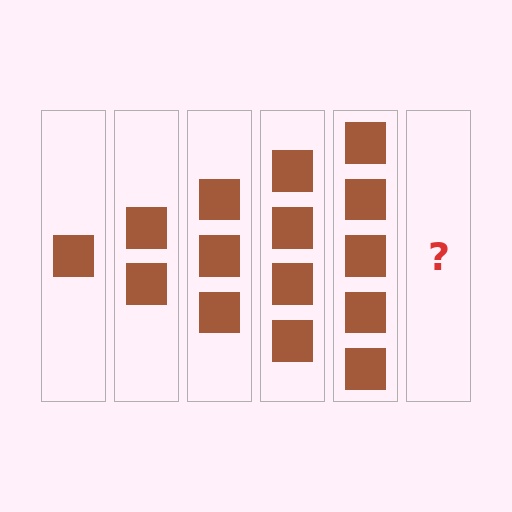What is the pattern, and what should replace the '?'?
The pattern is that each step adds one more square. The '?' should be 6 squares.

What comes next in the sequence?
The next element should be 6 squares.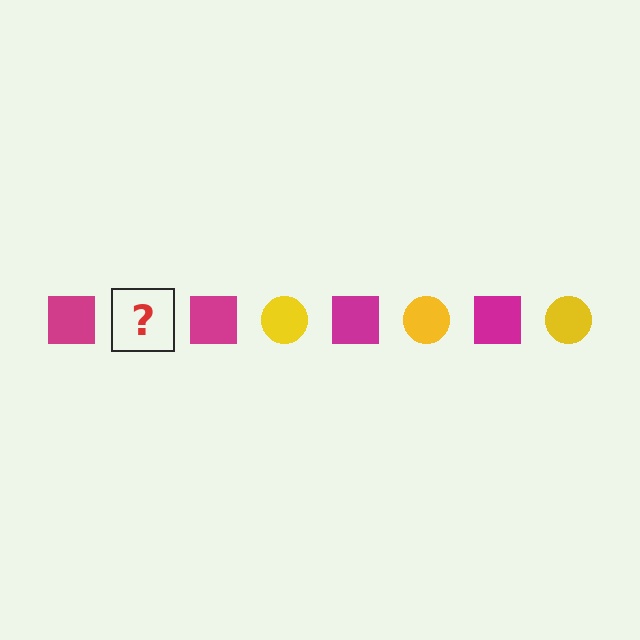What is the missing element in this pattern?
The missing element is a yellow circle.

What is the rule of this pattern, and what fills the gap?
The rule is that the pattern alternates between magenta square and yellow circle. The gap should be filled with a yellow circle.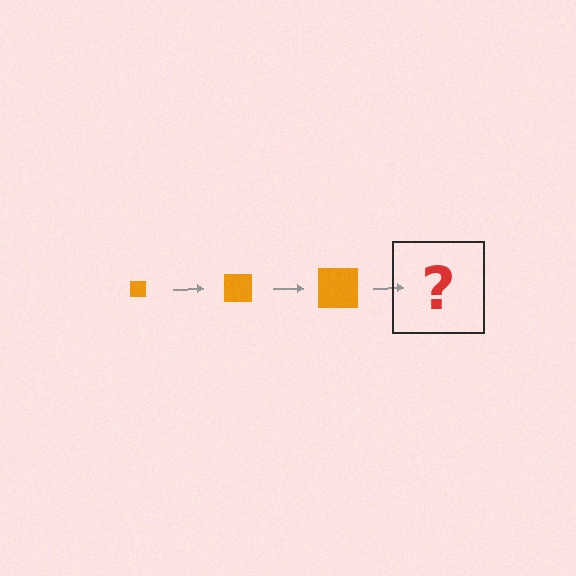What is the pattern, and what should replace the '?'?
The pattern is that the square gets progressively larger each step. The '?' should be an orange square, larger than the previous one.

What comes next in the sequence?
The next element should be an orange square, larger than the previous one.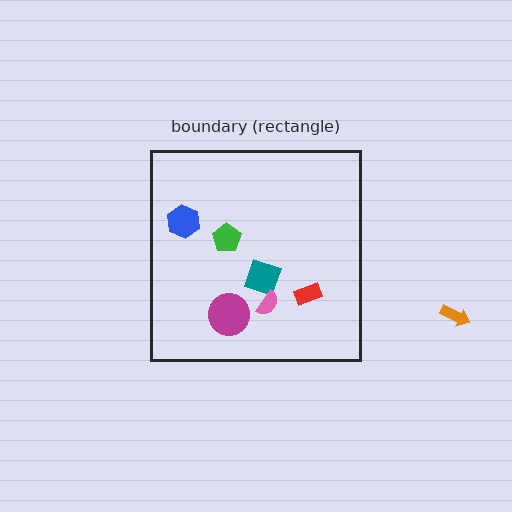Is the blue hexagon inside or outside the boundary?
Inside.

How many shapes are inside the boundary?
6 inside, 1 outside.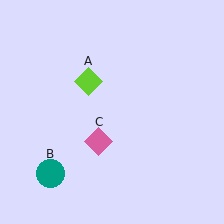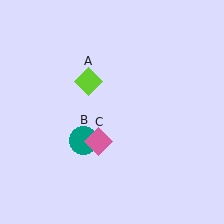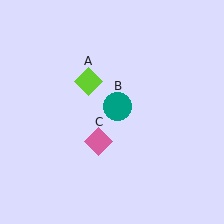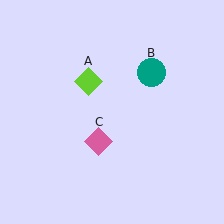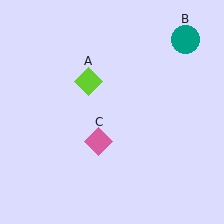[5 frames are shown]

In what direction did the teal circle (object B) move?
The teal circle (object B) moved up and to the right.